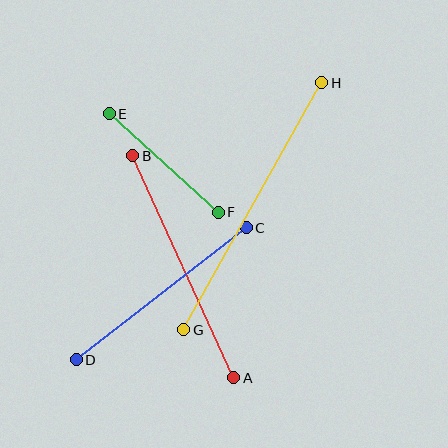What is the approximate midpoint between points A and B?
The midpoint is at approximately (183, 267) pixels.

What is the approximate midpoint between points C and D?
The midpoint is at approximately (161, 294) pixels.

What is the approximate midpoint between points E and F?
The midpoint is at approximately (164, 163) pixels.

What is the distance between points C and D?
The distance is approximately 215 pixels.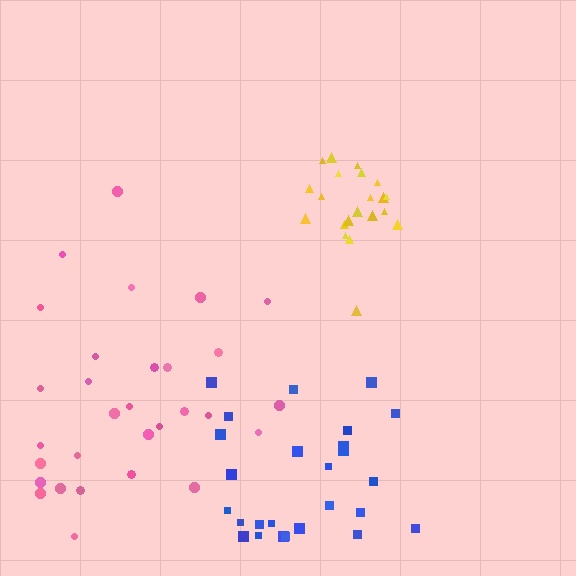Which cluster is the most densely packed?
Yellow.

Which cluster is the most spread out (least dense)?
Pink.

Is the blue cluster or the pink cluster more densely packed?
Blue.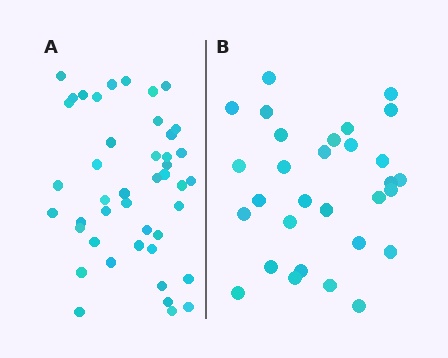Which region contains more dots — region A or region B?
Region A (the left region) has more dots.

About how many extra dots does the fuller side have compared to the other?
Region A has approximately 15 more dots than region B.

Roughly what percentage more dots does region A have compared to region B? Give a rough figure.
About 45% more.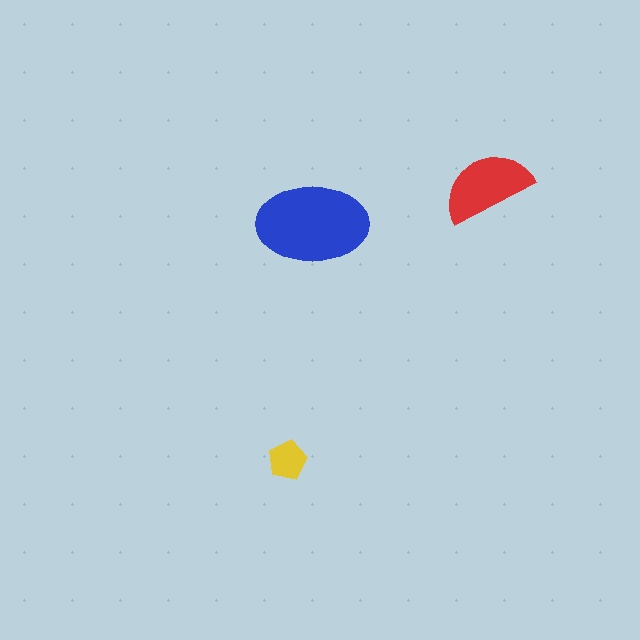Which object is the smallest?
The yellow pentagon.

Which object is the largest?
The blue ellipse.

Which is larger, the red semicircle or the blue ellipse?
The blue ellipse.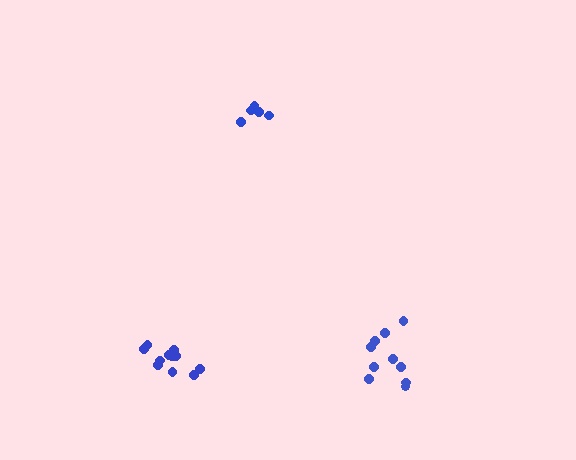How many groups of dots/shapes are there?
There are 3 groups.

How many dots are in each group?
Group 1: 11 dots, Group 2: 6 dots, Group 3: 10 dots (27 total).